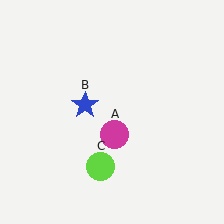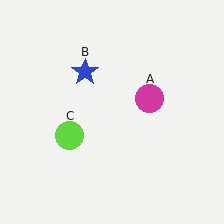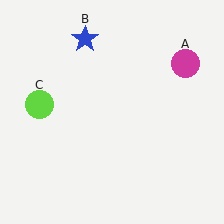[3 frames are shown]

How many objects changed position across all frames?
3 objects changed position: magenta circle (object A), blue star (object B), lime circle (object C).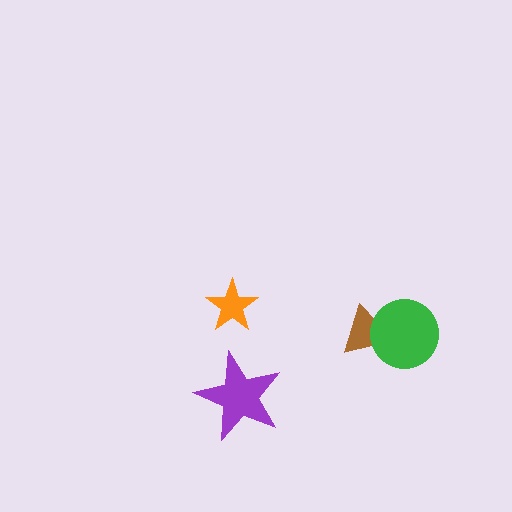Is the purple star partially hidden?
No, no other shape covers it.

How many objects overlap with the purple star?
0 objects overlap with the purple star.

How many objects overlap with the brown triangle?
1 object overlaps with the brown triangle.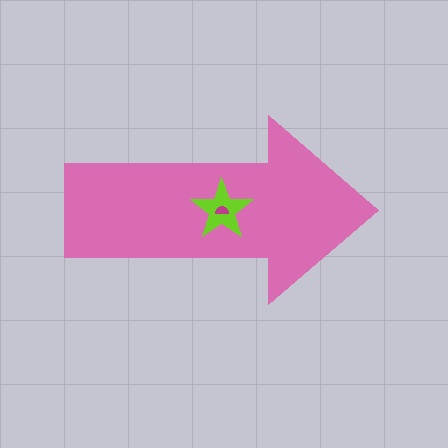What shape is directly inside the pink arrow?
The lime star.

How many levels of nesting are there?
3.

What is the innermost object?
The magenta semicircle.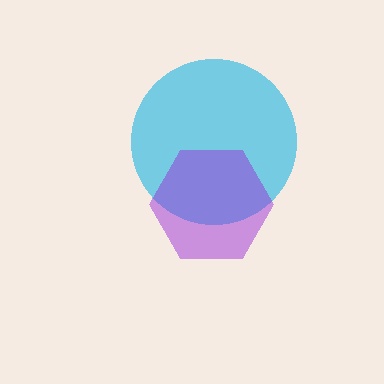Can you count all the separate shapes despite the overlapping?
Yes, there are 2 separate shapes.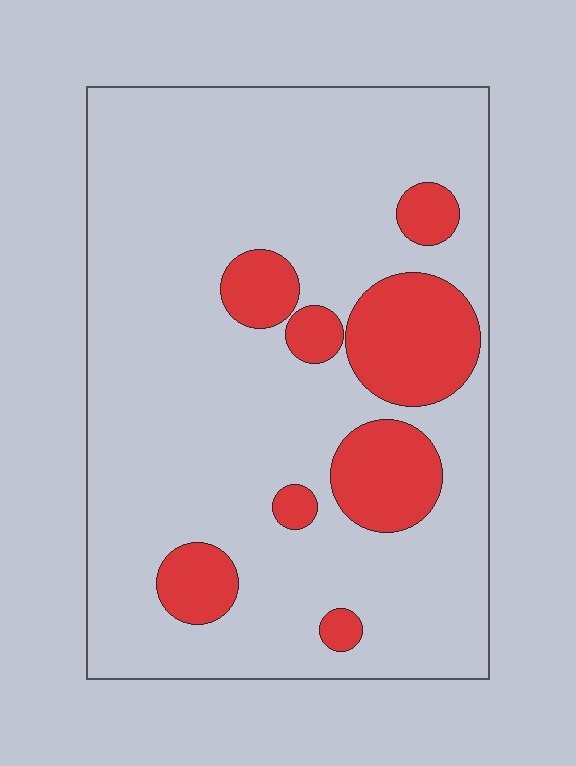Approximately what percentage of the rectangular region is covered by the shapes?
Approximately 20%.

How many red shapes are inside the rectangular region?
8.